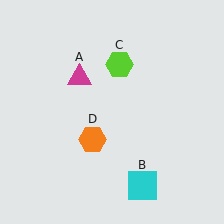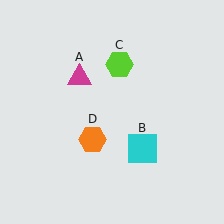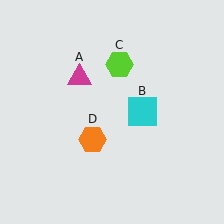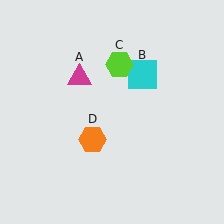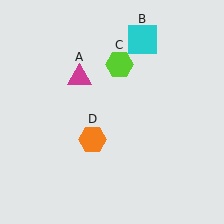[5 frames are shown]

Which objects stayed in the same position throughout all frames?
Magenta triangle (object A) and lime hexagon (object C) and orange hexagon (object D) remained stationary.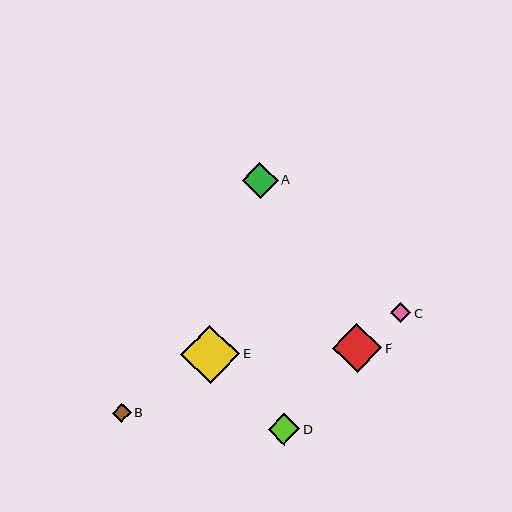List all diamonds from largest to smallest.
From largest to smallest: E, F, A, D, C, B.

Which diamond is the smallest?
Diamond B is the smallest with a size of approximately 19 pixels.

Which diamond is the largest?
Diamond E is the largest with a size of approximately 59 pixels.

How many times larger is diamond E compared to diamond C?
Diamond E is approximately 2.9 times the size of diamond C.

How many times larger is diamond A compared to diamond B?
Diamond A is approximately 1.9 times the size of diamond B.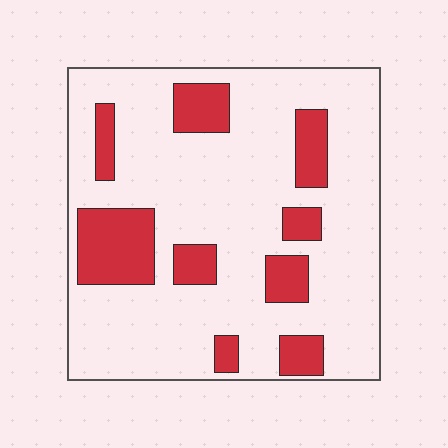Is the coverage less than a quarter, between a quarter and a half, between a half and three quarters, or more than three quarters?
Less than a quarter.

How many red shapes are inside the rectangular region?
9.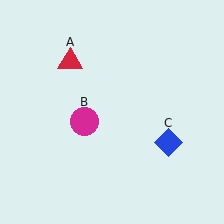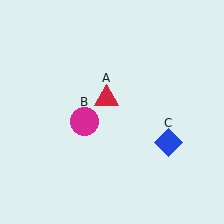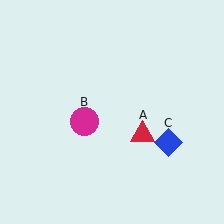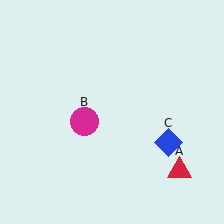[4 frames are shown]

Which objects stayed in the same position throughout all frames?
Magenta circle (object B) and blue diamond (object C) remained stationary.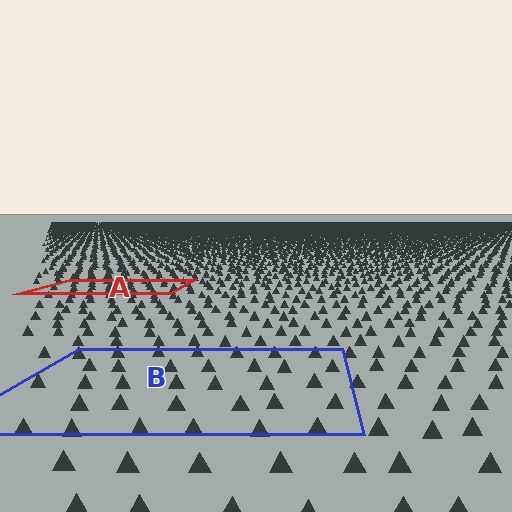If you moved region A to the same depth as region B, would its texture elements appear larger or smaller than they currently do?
They would appear larger. At a closer depth, the same texture elements are projected at a bigger on-screen size.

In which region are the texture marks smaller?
The texture marks are smaller in region A, because it is farther away.